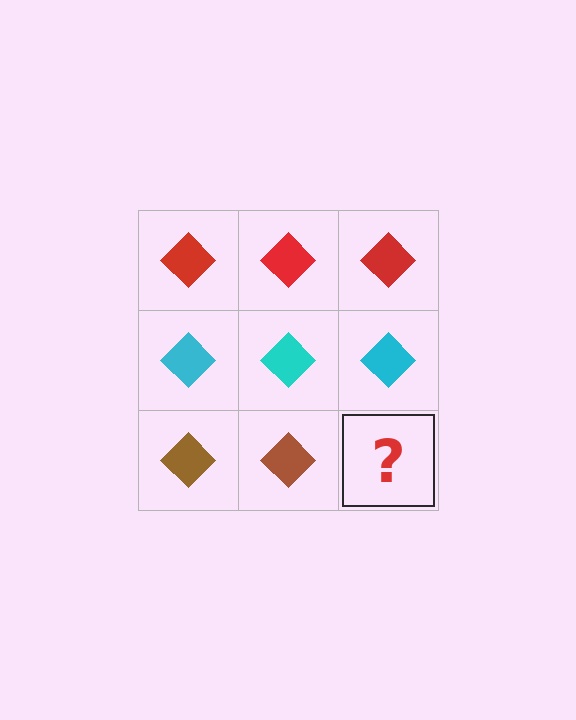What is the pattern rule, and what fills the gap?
The rule is that each row has a consistent color. The gap should be filled with a brown diamond.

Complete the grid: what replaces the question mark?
The question mark should be replaced with a brown diamond.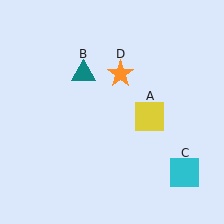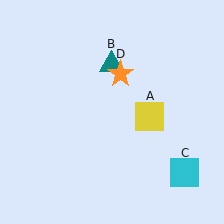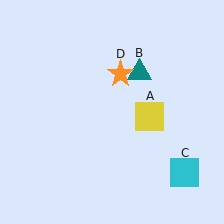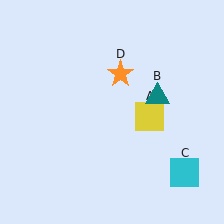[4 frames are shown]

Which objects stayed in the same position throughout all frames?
Yellow square (object A) and cyan square (object C) and orange star (object D) remained stationary.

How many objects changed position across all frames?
1 object changed position: teal triangle (object B).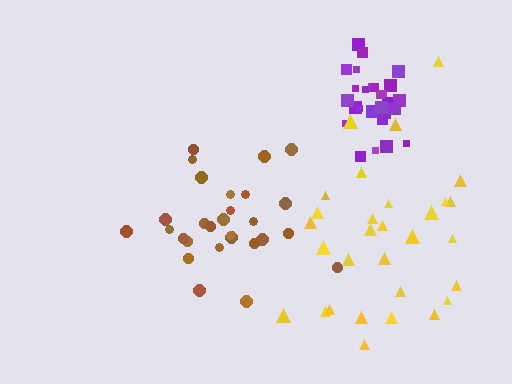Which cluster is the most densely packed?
Purple.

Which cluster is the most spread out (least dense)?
Yellow.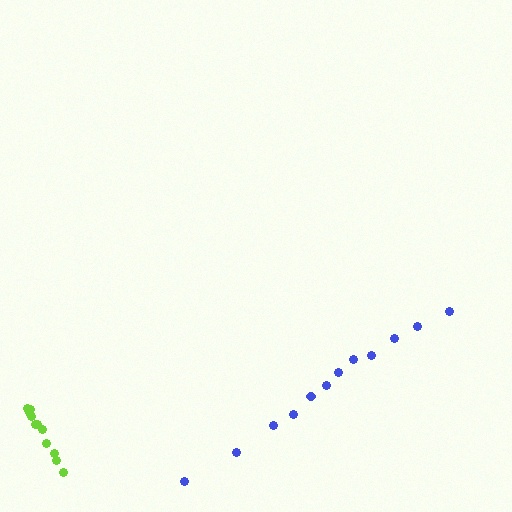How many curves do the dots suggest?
There are 2 distinct paths.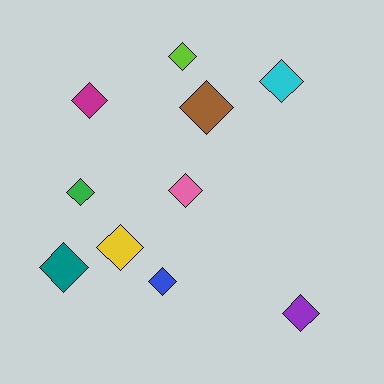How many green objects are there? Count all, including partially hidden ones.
There is 1 green object.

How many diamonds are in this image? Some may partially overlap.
There are 10 diamonds.